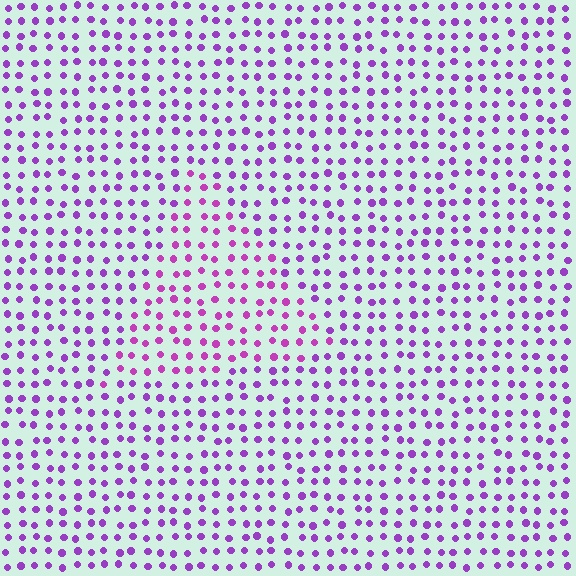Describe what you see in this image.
The image is filled with small purple elements in a uniform arrangement. A triangle-shaped region is visible where the elements are tinted to a slightly different hue, forming a subtle color boundary.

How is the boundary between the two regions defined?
The boundary is defined purely by a slight shift in hue (about 24 degrees). Spacing, size, and orientation are identical on both sides.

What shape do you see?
I see a triangle.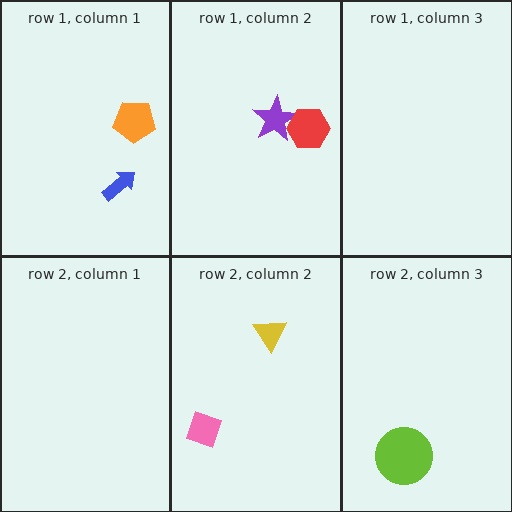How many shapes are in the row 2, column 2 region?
2.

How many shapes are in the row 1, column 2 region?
2.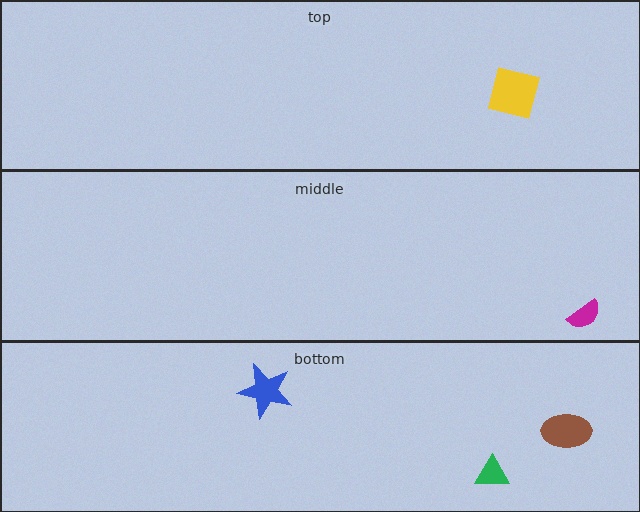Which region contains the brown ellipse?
The bottom region.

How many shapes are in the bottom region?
3.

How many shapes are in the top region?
1.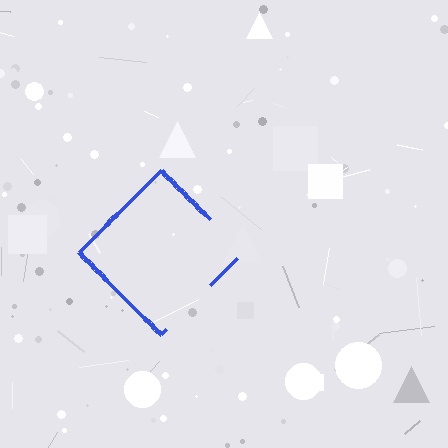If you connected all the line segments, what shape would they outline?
They would outline a diamond.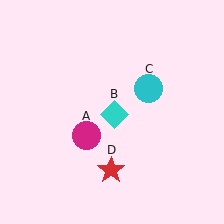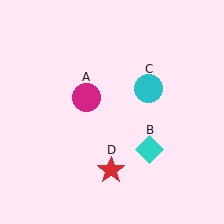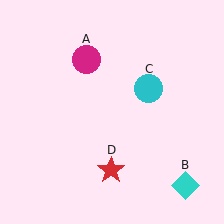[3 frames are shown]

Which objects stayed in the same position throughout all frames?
Cyan circle (object C) and red star (object D) remained stationary.